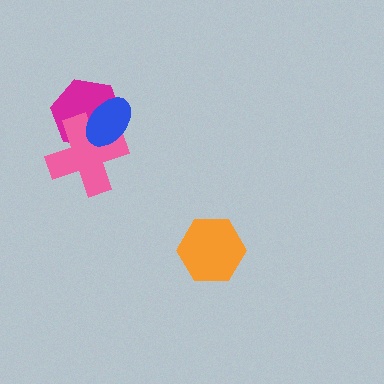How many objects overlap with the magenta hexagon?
2 objects overlap with the magenta hexagon.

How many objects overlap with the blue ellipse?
2 objects overlap with the blue ellipse.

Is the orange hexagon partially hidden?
No, no other shape covers it.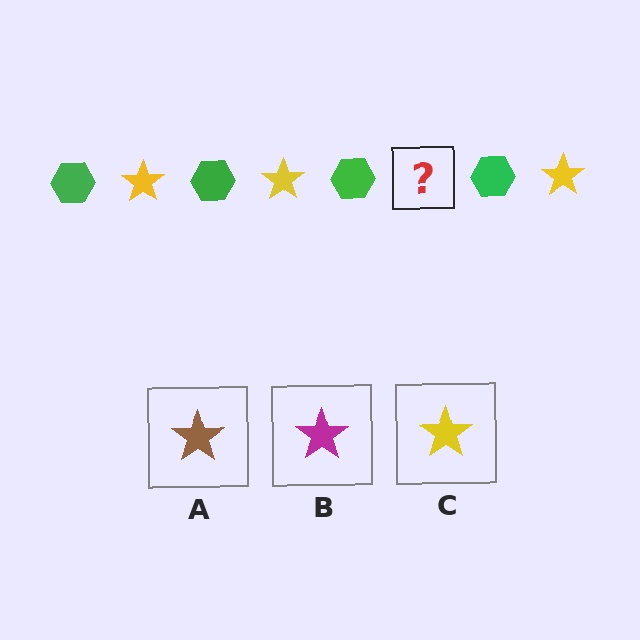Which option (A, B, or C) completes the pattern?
C.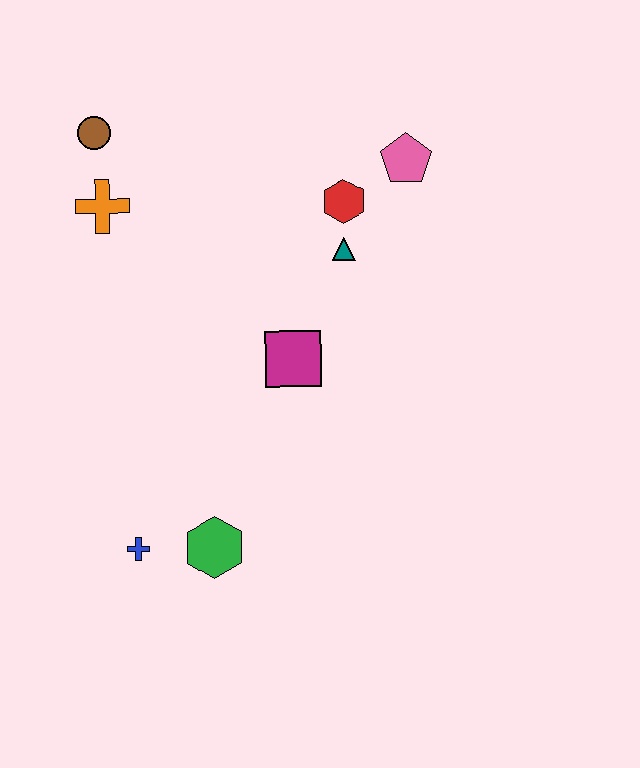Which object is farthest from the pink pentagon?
The blue cross is farthest from the pink pentagon.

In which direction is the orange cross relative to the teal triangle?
The orange cross is to the left of the teal triangle.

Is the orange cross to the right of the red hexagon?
No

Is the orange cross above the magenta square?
Yes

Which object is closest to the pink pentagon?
The red hexagon is closest to the pink pentagon.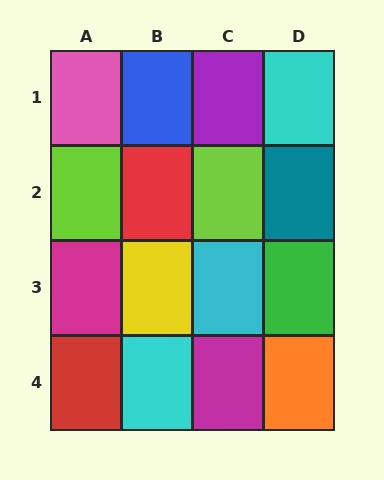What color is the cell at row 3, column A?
Magenta.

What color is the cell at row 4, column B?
Cyan.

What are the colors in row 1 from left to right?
Pink, blue, purple, cyan.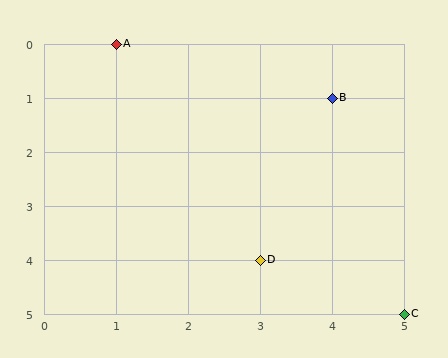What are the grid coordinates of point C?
Point C is at grid coordinates (5, 5).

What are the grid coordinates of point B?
Point B is at grid coordinates (4, 1).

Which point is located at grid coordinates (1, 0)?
Point A is at (1, 0).